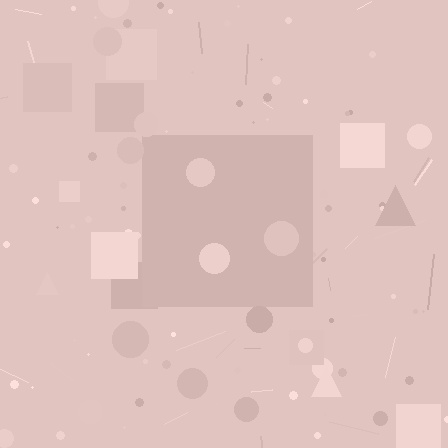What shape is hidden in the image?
A square is hidden in the image.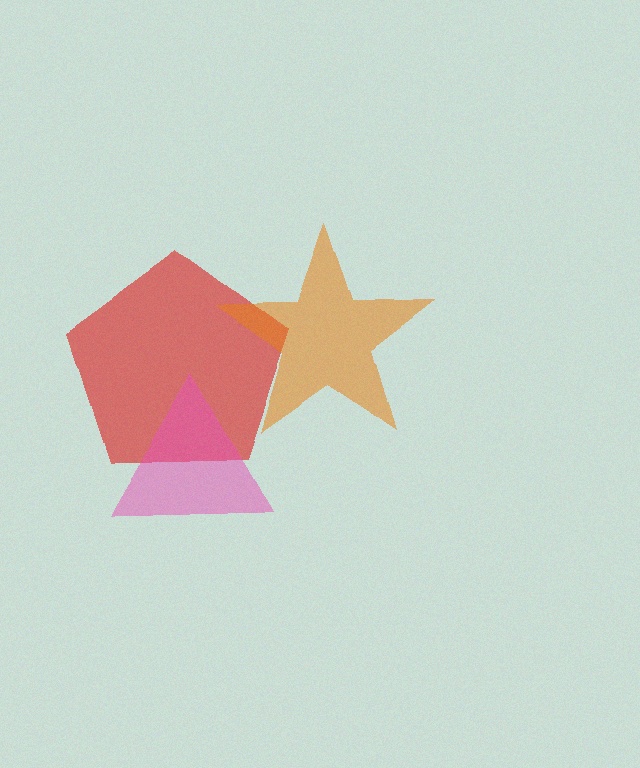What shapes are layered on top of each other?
The layered shapes are: a red pentagon, a pink triangle, an orange star.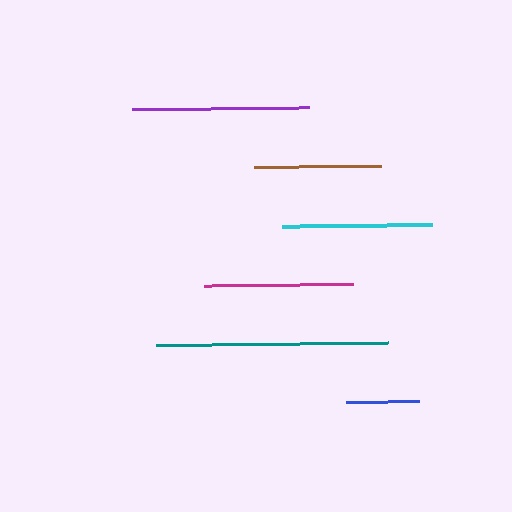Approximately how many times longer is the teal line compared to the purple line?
The teal line is approximately 1.3 times the length of the purple line.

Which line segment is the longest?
The teal line is the longest at approximately 232 pixels.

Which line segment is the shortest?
The blue line is the shortest at approximately 73 pixels.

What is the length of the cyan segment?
The cyan segment is approximately 150 pixels long.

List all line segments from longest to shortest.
From longest to shortest: teal, purple, cyan, magenta, brown, blue.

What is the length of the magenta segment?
The magenta segment is approximately 149 pixels long.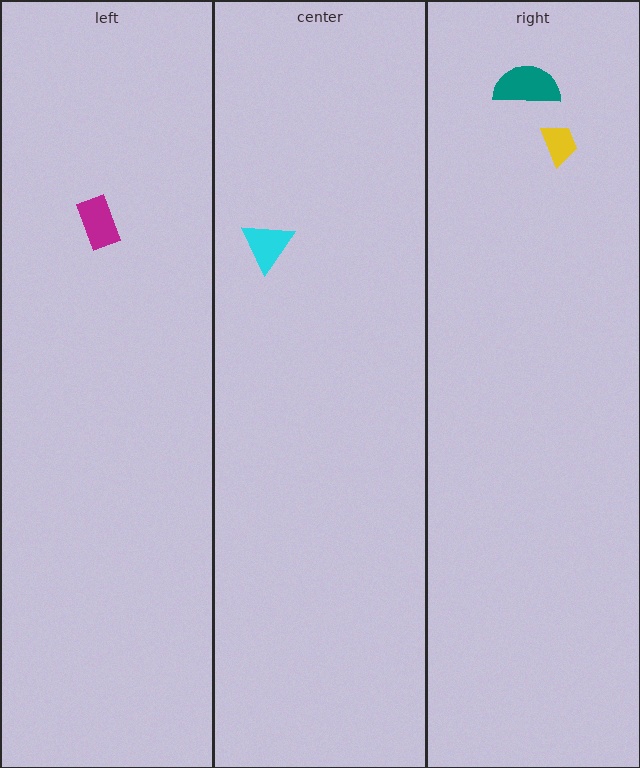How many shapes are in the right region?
2.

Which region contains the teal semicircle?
The right region.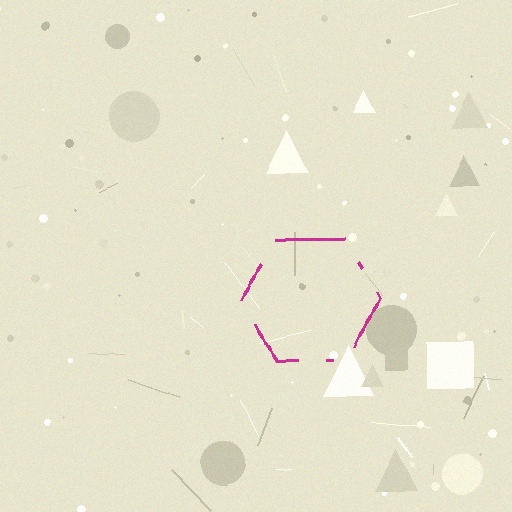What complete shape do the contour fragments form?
The contour fragments form a hexagon.